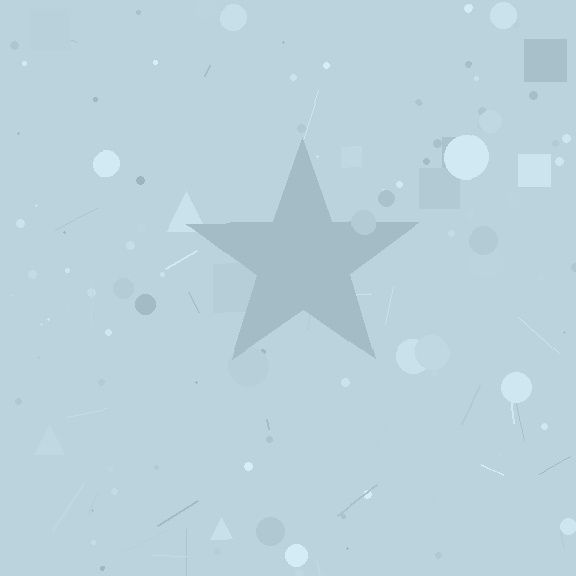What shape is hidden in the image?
A star is hidden in the image.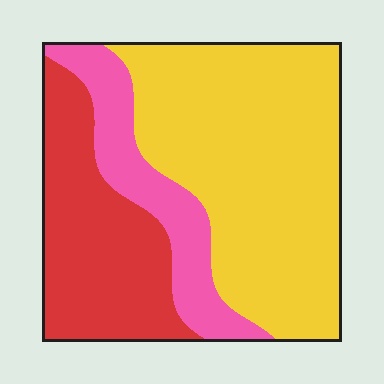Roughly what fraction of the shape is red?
Red takes up about one quarter (1/4) of the shape.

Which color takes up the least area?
Pink, at roughly 15%.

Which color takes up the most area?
Yellow, at roughly 55%.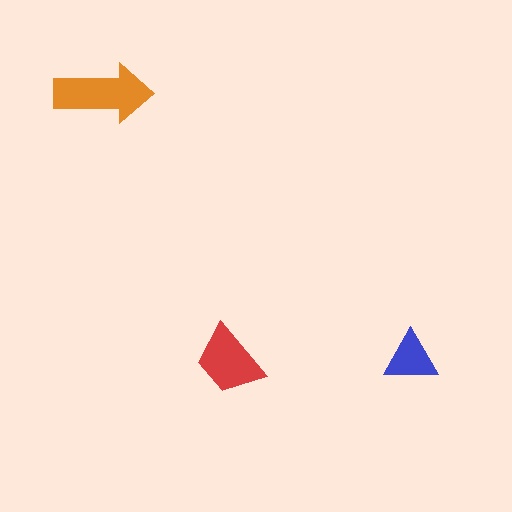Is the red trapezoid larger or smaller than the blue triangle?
Larger.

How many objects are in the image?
There are 3 objects in the image.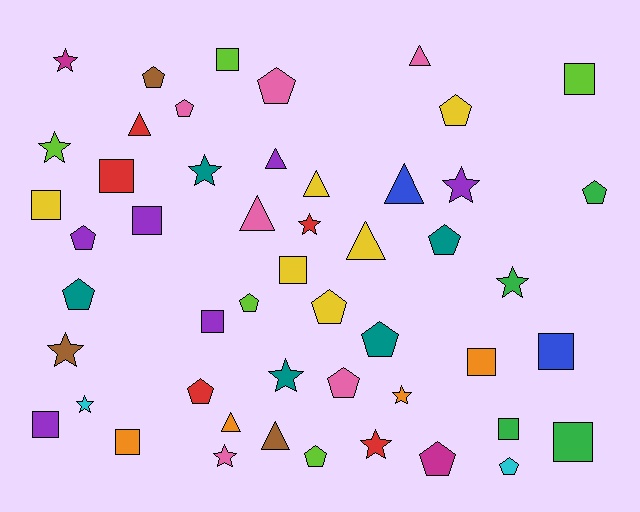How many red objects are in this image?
There are 5 red objects.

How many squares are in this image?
There are 13 squares.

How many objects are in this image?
There are 50 objects.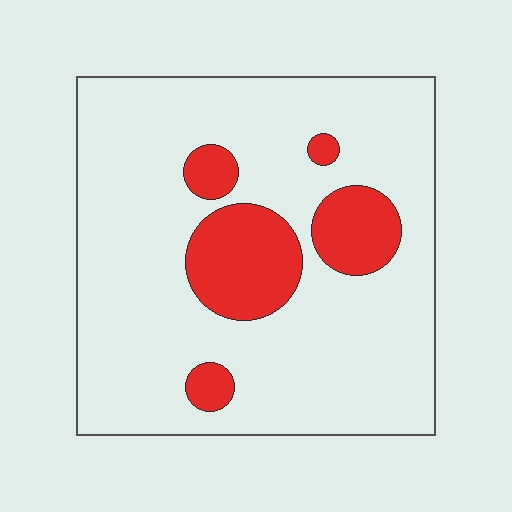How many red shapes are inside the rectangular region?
5.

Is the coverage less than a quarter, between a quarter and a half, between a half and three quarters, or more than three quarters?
Less than a quarter.